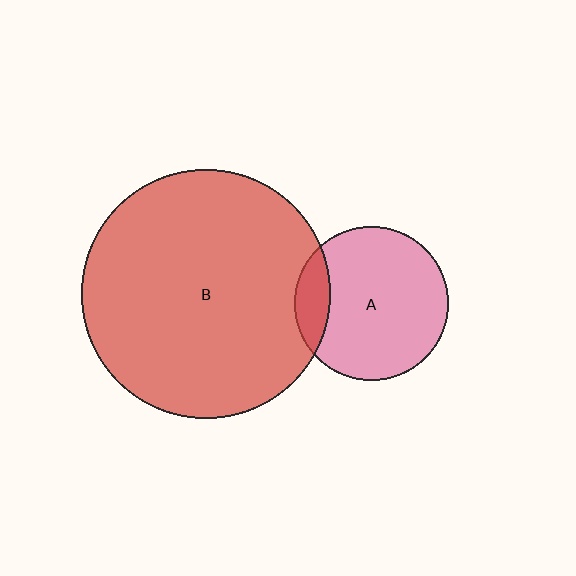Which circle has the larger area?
Circle B (red).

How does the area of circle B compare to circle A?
Approximately 2.6 times.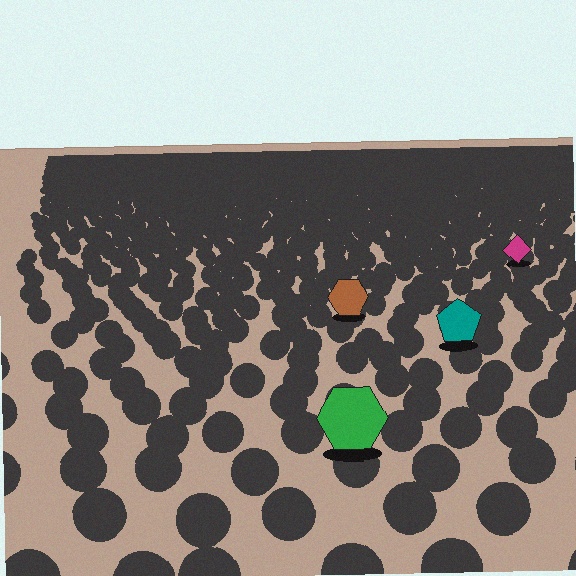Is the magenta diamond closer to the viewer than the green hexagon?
No. The green hexagon is closer — you can tell from the texture gradient: the ground texture is coarser near it.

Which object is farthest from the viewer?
The magenta diamond is farthest from the viewer. It appears smaller and the ground texture around it is denser.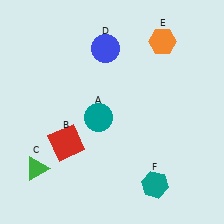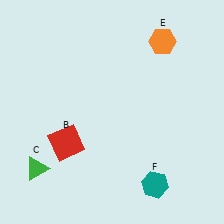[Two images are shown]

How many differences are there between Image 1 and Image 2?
There are 2 differences between the two images.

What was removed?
The blue circle (D), the teal circle (A) were removed in Image 2.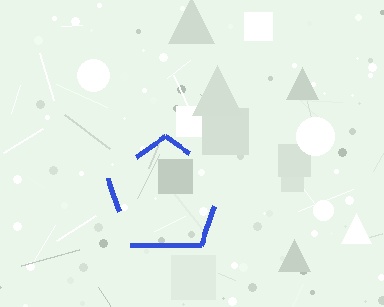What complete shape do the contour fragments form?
The contour fragments form a pentagon.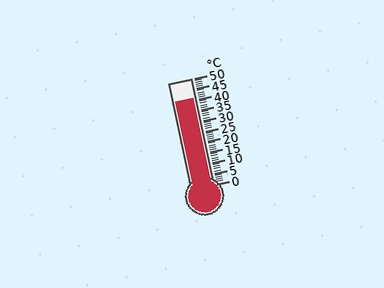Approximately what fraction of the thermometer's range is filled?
The thermometer is filled to approximately 80% of its range.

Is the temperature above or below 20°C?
The temperature is above 20°C.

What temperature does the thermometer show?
The thermometer shows approximately 41°C.